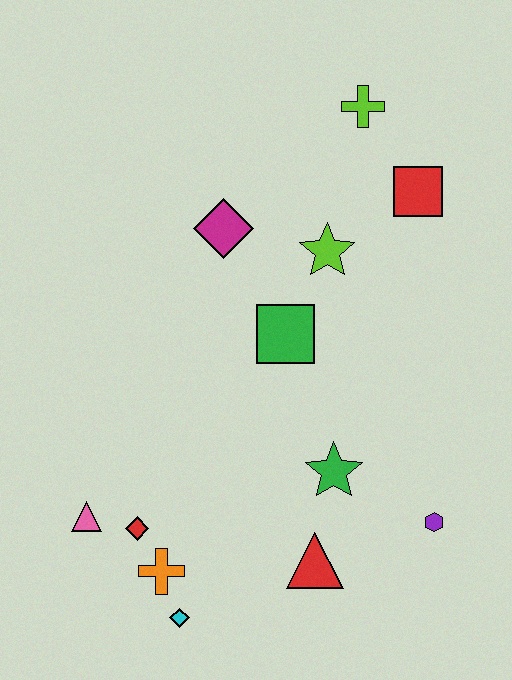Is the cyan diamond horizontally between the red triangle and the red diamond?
Yes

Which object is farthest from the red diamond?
The lime cross is farthest from the red diamond.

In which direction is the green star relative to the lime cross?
The green star is below the lime cross.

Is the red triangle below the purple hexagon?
Yes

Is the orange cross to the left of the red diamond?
No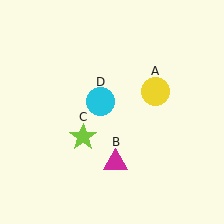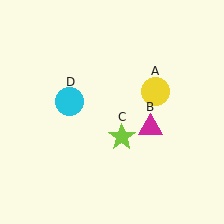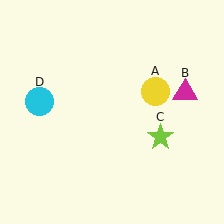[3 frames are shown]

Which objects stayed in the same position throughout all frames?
Yellow circle (object A) remained stationary.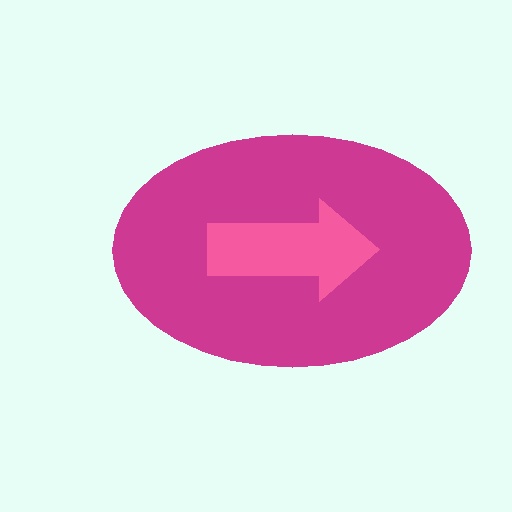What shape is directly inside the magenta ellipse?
The pink arrow.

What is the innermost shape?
The pink arrow.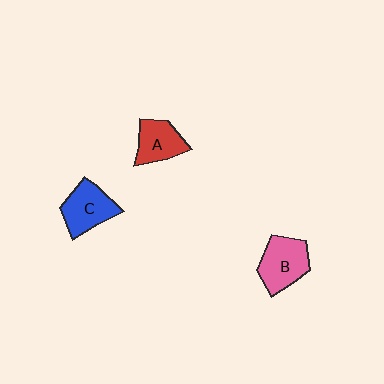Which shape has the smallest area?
Shape A (red).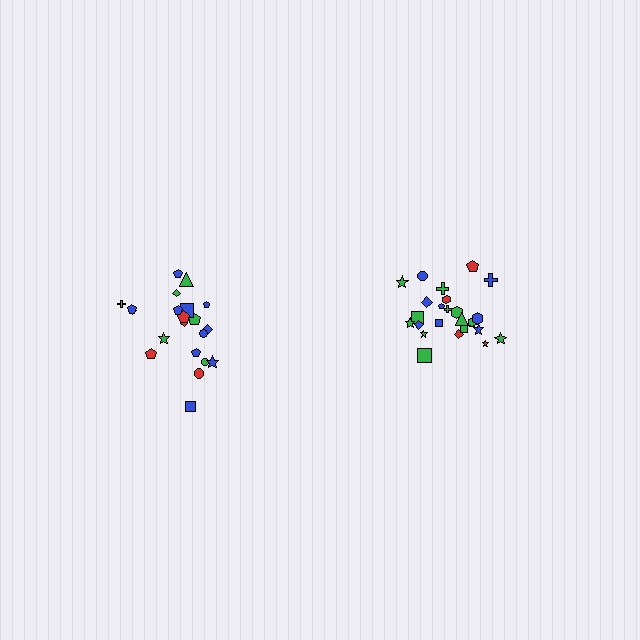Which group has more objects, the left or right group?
The right group.